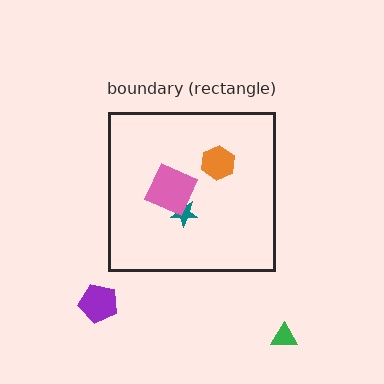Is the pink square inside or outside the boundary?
Inside.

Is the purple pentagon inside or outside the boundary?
Outside.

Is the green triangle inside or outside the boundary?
Outside.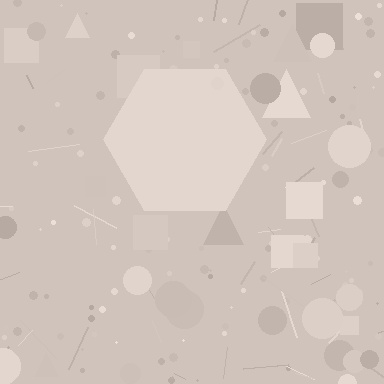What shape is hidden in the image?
A hexagon is hidden in the image.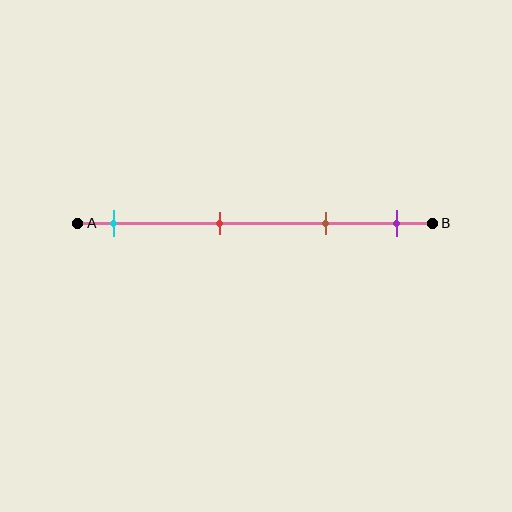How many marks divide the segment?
There are 4 marks dividing the segment.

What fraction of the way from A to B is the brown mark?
The brown mark is approximately 70% (0.7) of the way from A to B.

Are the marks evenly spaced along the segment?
No, the marks are not evenly spaced.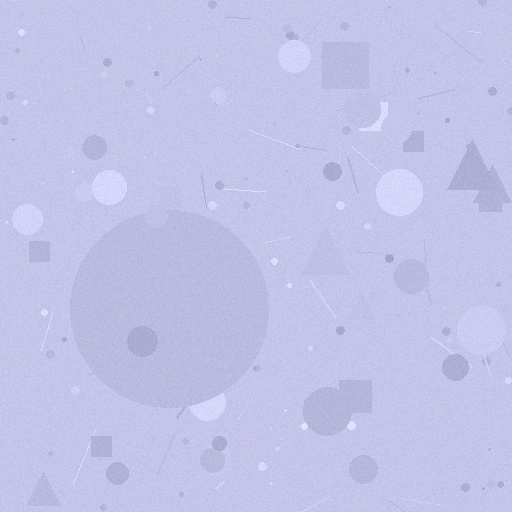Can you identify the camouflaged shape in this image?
The camouflaged shape is a circle.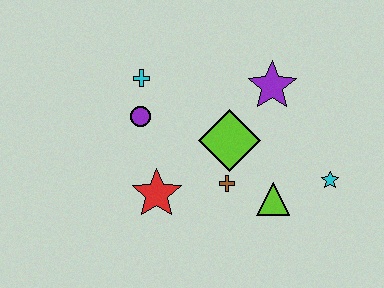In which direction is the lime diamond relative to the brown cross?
The lime diamond is above the brown cross.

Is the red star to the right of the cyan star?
No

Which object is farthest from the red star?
The cyan star is farthest from the red star.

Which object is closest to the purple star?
The lime diamond is closest to the purple star.